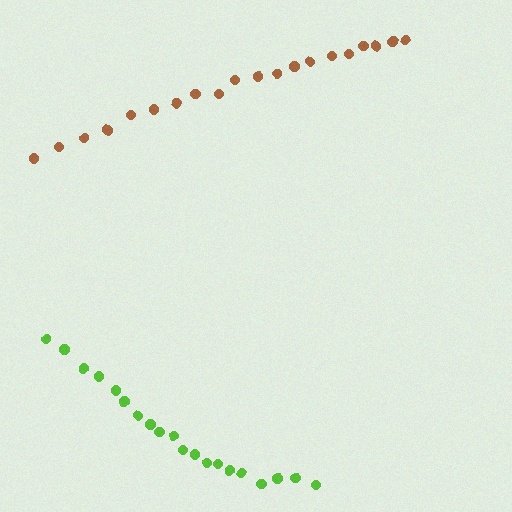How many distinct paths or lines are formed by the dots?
There are 2 distinct paths.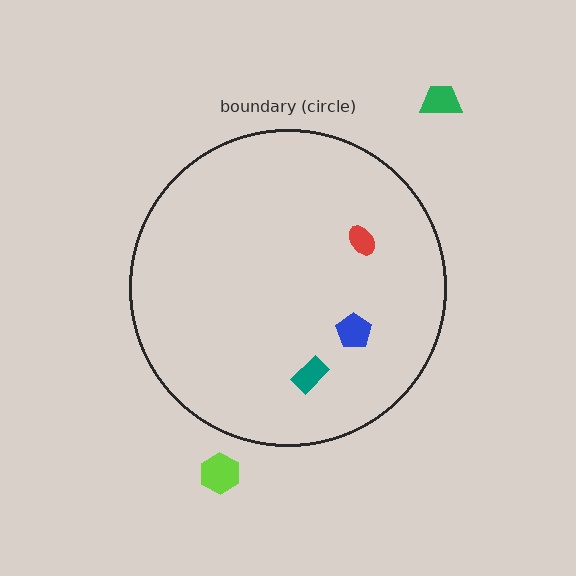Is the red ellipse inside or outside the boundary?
Inside.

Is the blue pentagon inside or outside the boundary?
Inside.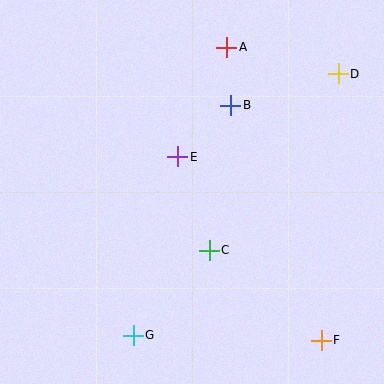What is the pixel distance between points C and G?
The distance between C and G is 114 pixels.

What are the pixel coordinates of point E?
Point E is at (178, 157).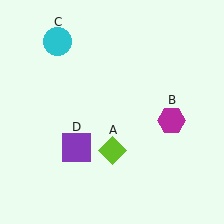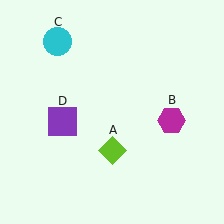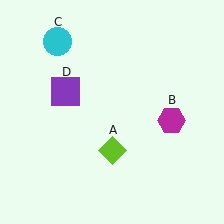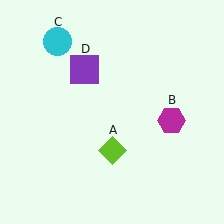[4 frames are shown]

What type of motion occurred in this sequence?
The purple square (object D) rotated clockwise around the center of the scene.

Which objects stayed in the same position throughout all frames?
Lime diamond (object A) and magenta hexagon (object B) and cyan circle (object C) remained stationary.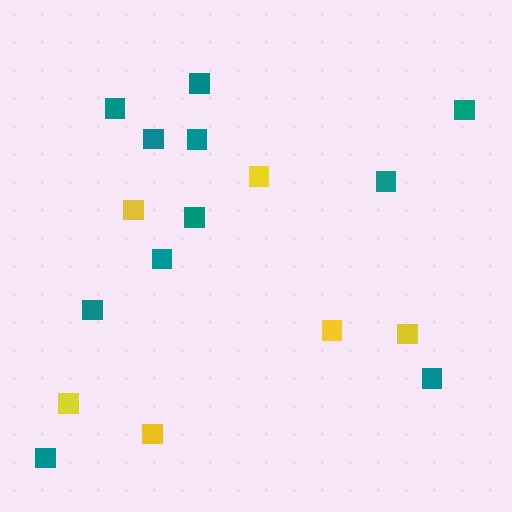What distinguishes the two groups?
There are 2 groups: one group of teal squares (11) and one group of yellow squares (6).